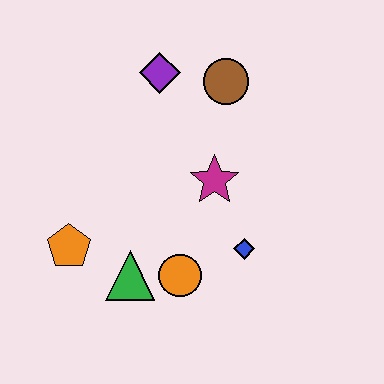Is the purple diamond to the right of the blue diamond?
No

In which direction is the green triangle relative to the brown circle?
The green triangle is below the brown circle.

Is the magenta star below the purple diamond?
Yes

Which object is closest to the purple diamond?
The brown circle is closest to the purple diamond.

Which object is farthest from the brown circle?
The orange pentagon is farthest from the brown circle.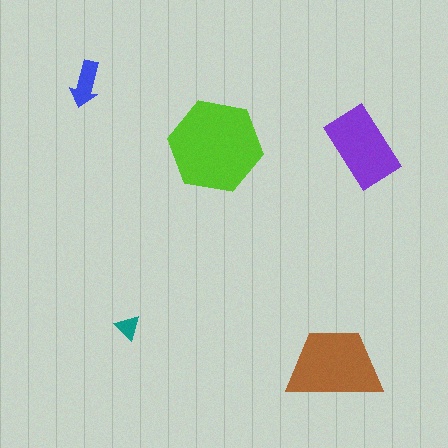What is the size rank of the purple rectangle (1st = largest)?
3rd.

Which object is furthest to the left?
The blue arrow is leftmost.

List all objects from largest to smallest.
The lime hexagon, the brown trapezoid, the purple rectangle, the blue arrow, the teal triangle.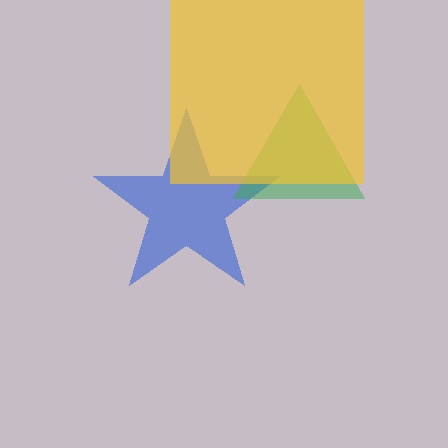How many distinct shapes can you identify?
There are 3 distinct shapes: a blue star, a green triangle, a yellow square.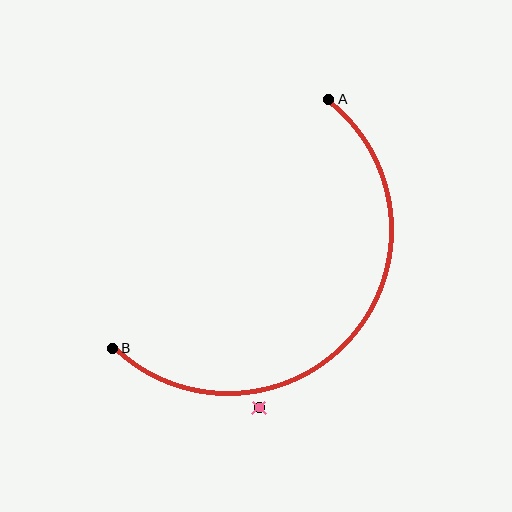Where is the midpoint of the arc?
The arc midpoint is the point on the curve farthest from the straight line joining A and B. It sits below and to the right of that line.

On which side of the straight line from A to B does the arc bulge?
The arc bulges below and to the right of the straight line connecting A and B.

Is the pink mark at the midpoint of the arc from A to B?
No — the pink mark does not lie on the arc at all. It sits slightly outside the curve.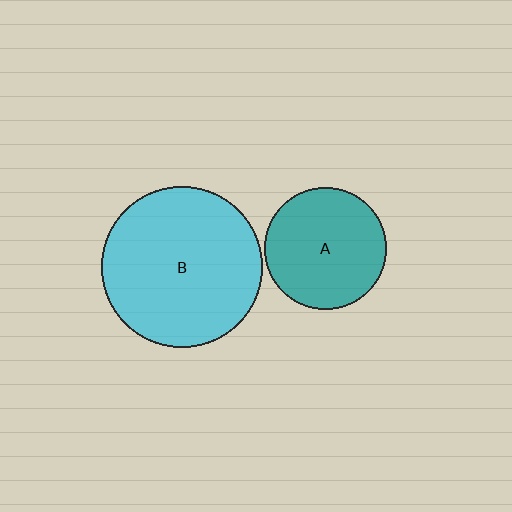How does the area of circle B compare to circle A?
Approximately 1.8 times.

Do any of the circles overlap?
No, none of the circles overlap.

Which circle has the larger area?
Circle B (cyan).